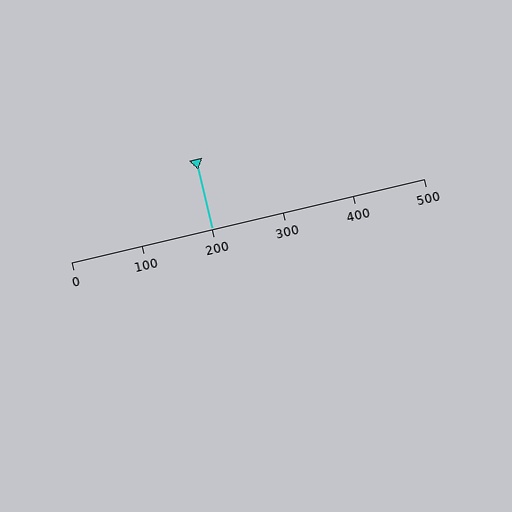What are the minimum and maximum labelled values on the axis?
The axis runs from 0 to 500.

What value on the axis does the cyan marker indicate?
The marker indicates approximately 200.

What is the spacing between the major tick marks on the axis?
The major ticks are spaced 100 apart.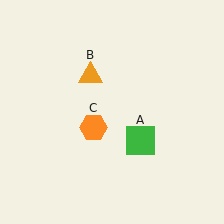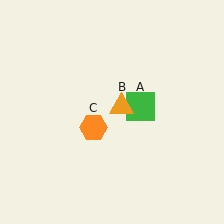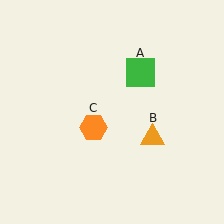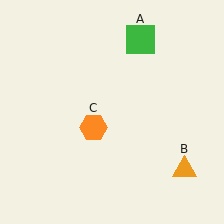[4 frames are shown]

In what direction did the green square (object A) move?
The green square (object A) moved up.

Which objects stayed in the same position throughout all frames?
Orange hexagon (object C) remained stationary.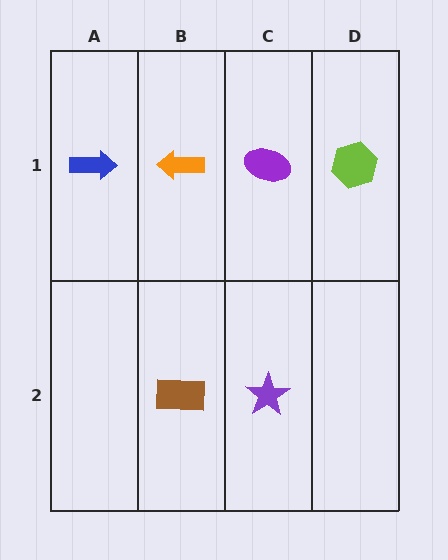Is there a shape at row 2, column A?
No, that cell is empty.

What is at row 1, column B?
An orange arrow.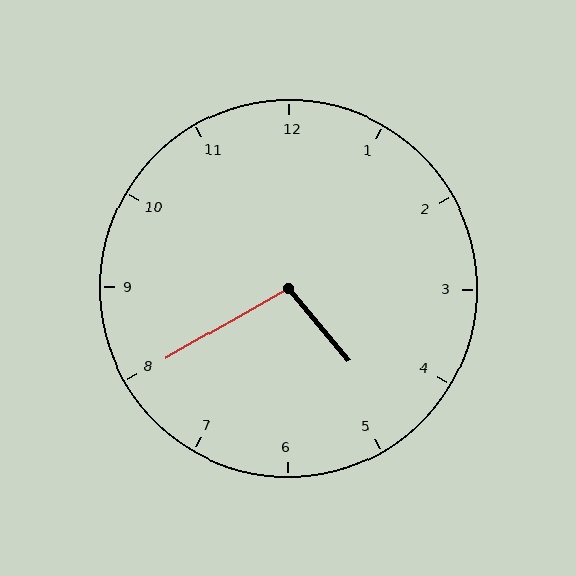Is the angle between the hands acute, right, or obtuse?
It is obtuse.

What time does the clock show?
4:40.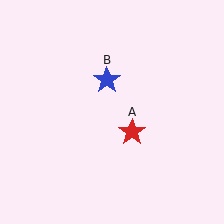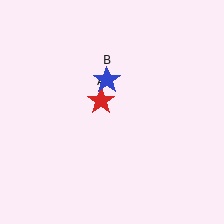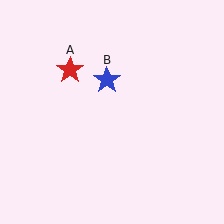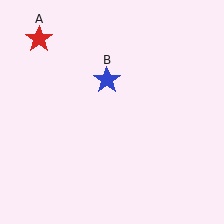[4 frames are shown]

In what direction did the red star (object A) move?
The red star (object A) moved up and to the left.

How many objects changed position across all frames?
1 object changed position: red star (object A).